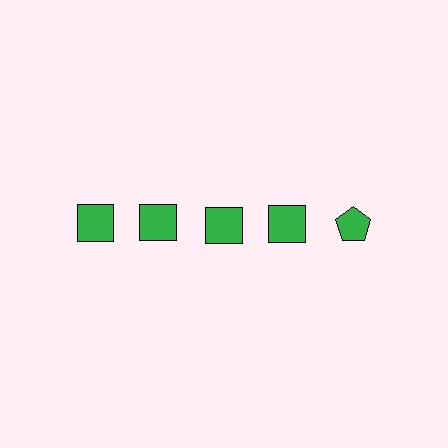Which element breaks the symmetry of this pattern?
The green pentagon in the top row, rightmost column breaks the symmetry. All other shapes are green squares.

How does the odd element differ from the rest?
It has a different shape: pentagon instead of square.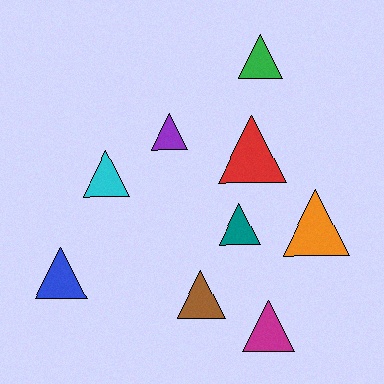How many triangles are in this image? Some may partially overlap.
There are 9 triangles.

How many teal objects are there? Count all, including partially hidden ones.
There is 1 teal object.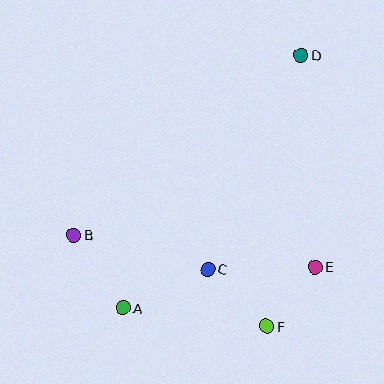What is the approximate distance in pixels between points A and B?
The distance between A and B is approximately 88 pixels.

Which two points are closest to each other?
Points E and F are closest to each other.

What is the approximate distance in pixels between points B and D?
The distance between B and D is approximately 290 pixels.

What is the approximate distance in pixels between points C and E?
The distance between C and E is approximately 107 pixels.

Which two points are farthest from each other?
Points A and D are farthest from each other.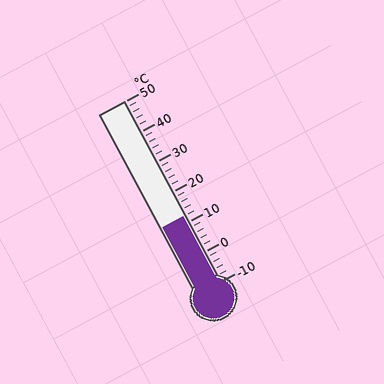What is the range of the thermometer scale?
The thermometer scale ranges from -10°C to 50°C.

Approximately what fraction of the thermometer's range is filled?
The thermometer is filled to approximately 35% of its range.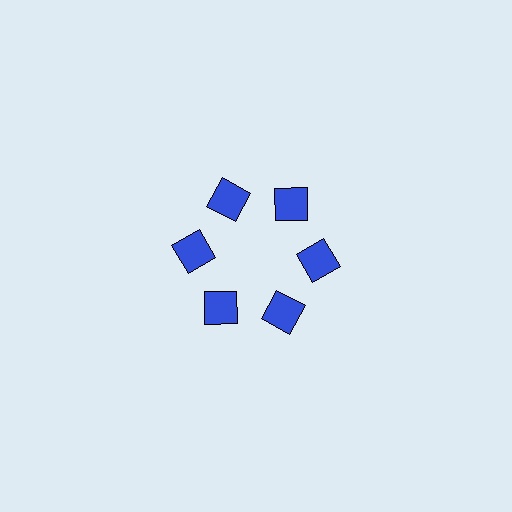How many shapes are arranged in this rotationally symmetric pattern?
There are 6 shapes, arranged in 6 groups of 1.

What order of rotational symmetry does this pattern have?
This pattern has 6-fold rotational symmetry.